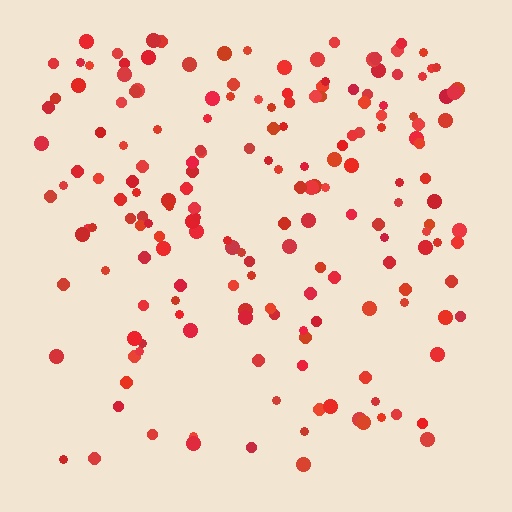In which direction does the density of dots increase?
From bottom to top, with the top side densest.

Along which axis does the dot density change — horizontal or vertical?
Vertical.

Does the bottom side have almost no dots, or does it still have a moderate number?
Still a moderate number, just noticeably fewer than the top.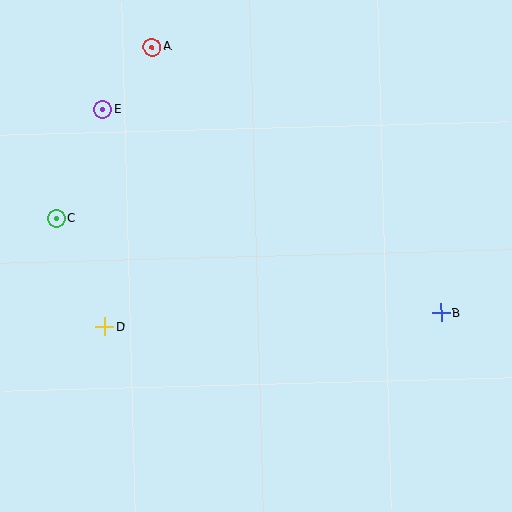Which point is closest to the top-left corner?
Point E is closest to the top-left corner.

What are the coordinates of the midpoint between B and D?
The midpoint between B and D is at (273, 320).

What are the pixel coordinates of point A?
Point A is at (152, 47).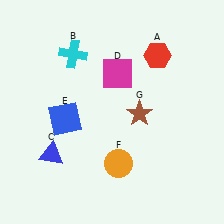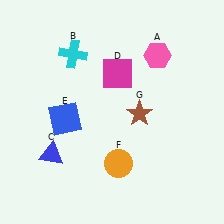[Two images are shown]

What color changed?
The hexagon (A) changed from red in Image 1 to pink in Image 2.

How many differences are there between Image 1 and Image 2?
There is 1 difference between the two images.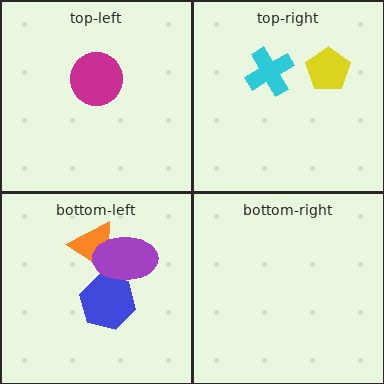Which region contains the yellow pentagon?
The top-right region.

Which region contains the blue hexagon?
The bottom-left region.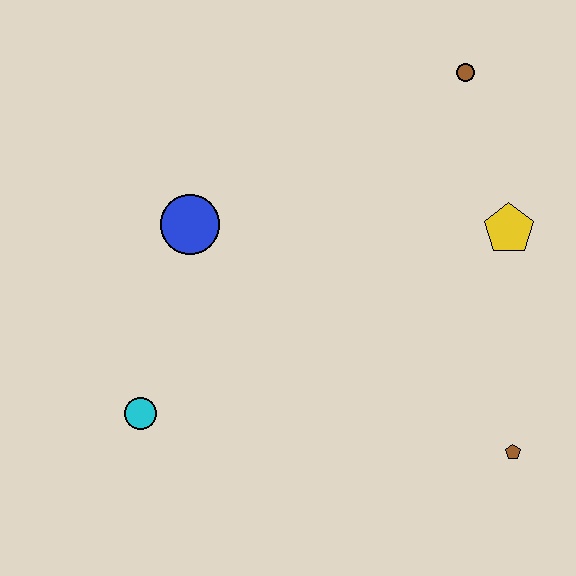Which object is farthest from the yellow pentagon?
The cyan circle is farthest from the yellow pentagon.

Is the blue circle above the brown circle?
No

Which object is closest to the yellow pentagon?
The brown circle is closest to the yellow pentagon.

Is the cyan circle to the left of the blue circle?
Yes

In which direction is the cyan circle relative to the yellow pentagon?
The cyan circle is to the left of the yellow pentagon.